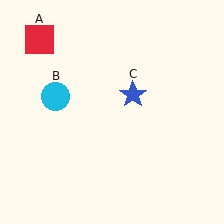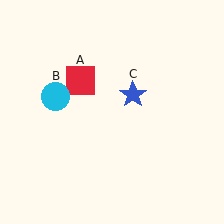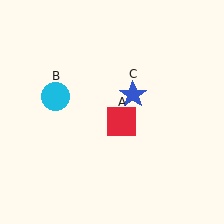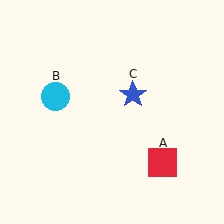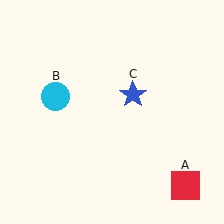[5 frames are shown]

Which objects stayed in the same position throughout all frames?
Cyan circle (object B) and blue star (object C) remained stationary.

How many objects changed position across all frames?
1 object changed position: red square (object A).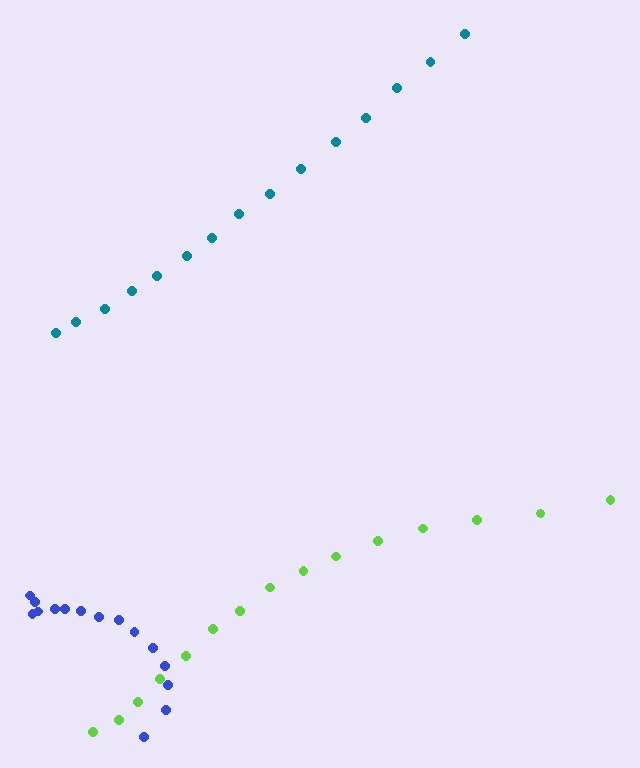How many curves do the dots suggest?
There are 3 distinct paths.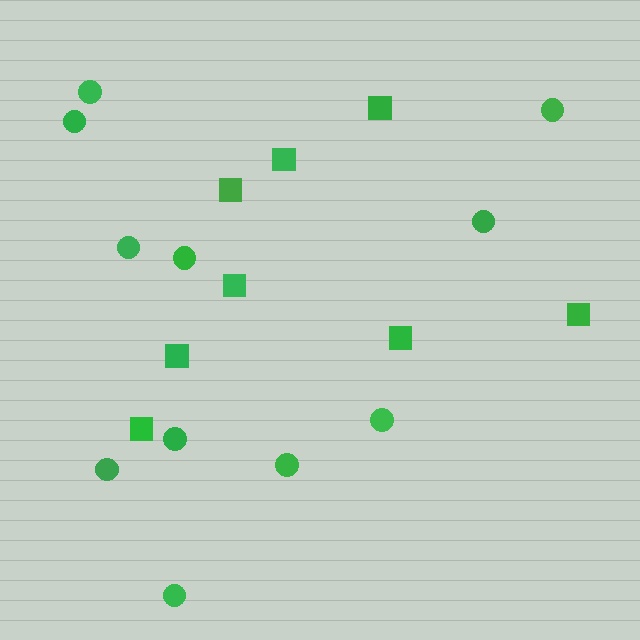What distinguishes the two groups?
There are 2 groups: one group of squares (8) and one group of circles (11).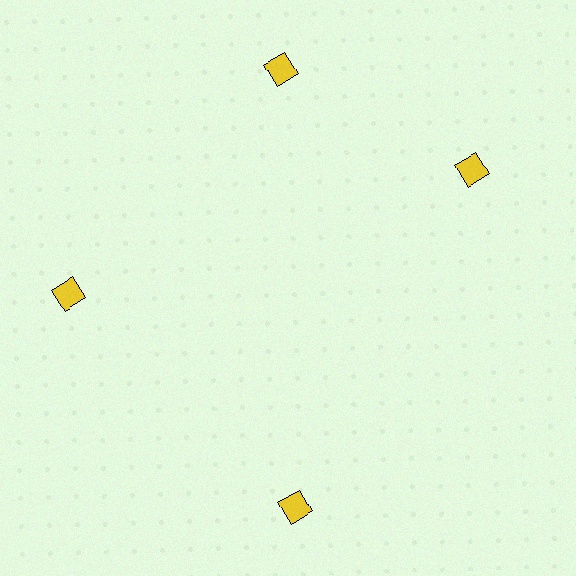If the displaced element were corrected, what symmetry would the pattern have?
It would have 4-fold rotational symmetry — the pattern would map onto itself every 90 degrees.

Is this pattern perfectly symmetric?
No. The 4 yellow diamonds are arranged in a ring, but one element near the 3 o'clock position is rotated out of alignment along the ring, breaking the 4-fold rotational symmetry.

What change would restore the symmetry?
The symmetry would be restored by rotating it back into even spacing with its neighbors so that all 4 diamonds sit at equal angles and equal distance from the center.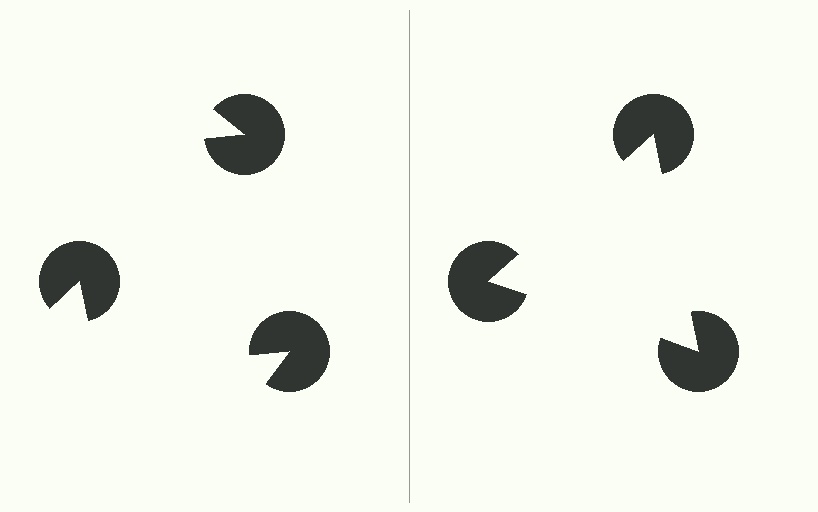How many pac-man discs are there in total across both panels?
6 — 3 on each side.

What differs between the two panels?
The pac-man discs are positioned identically on both sides; only the wedge orientations differ. On the right they align to a triangle; on the left they are misaligned.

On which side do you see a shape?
An illusory triangle appears on the right side. On the left side the wedge cuts are rotated, so no coherent shape forms.